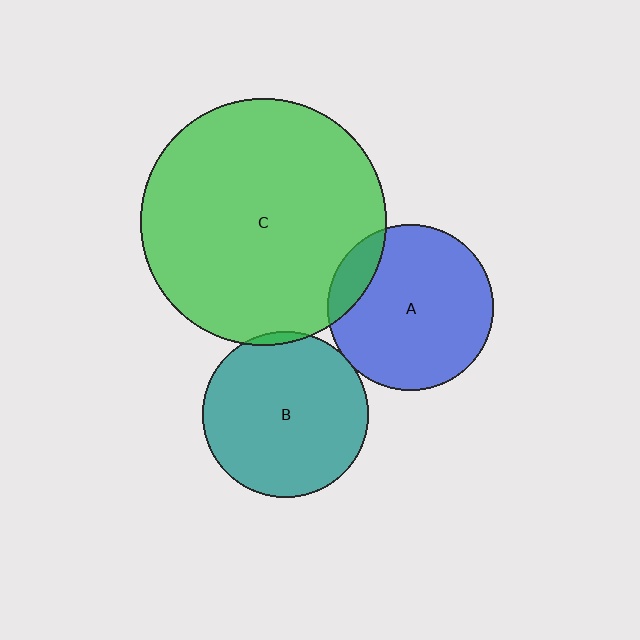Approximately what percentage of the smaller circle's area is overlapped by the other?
Approximately 15%.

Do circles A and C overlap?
Yes.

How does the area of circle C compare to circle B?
Approximately 2.2 times.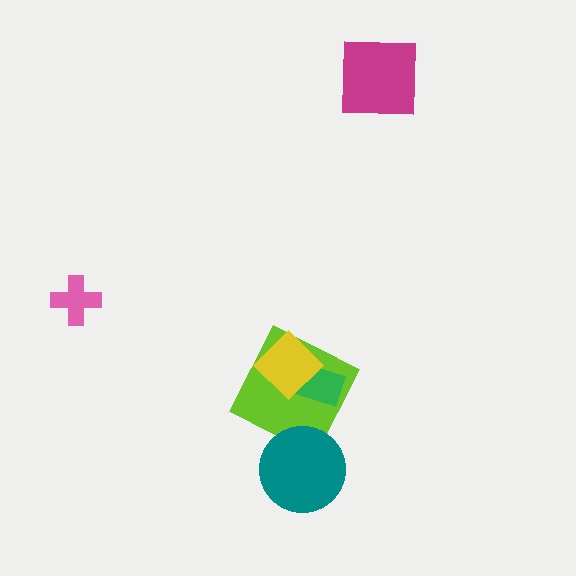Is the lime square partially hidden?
Yes, it is partially covered by another shape.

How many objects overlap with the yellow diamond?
2 objects overlap with the yellow diamond.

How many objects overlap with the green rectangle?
2 objects overlap with the green rectangle.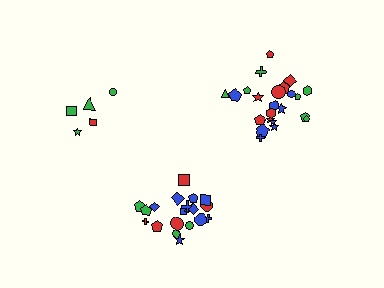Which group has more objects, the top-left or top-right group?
The top-right group.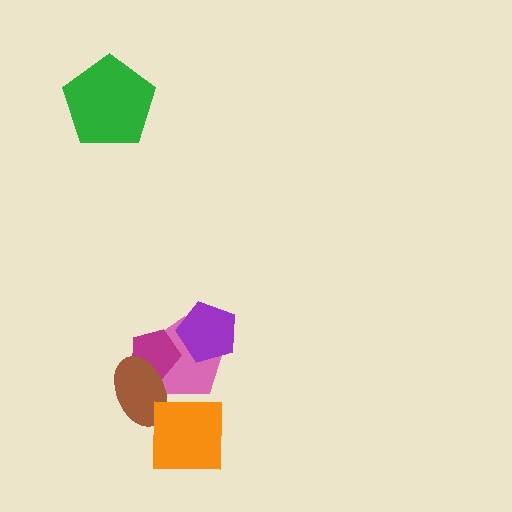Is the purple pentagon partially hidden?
No, no other shape covers it.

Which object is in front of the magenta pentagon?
The brown ellipse is in front of the magenta pentagon.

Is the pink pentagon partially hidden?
Yes, it is partially covered by another shape.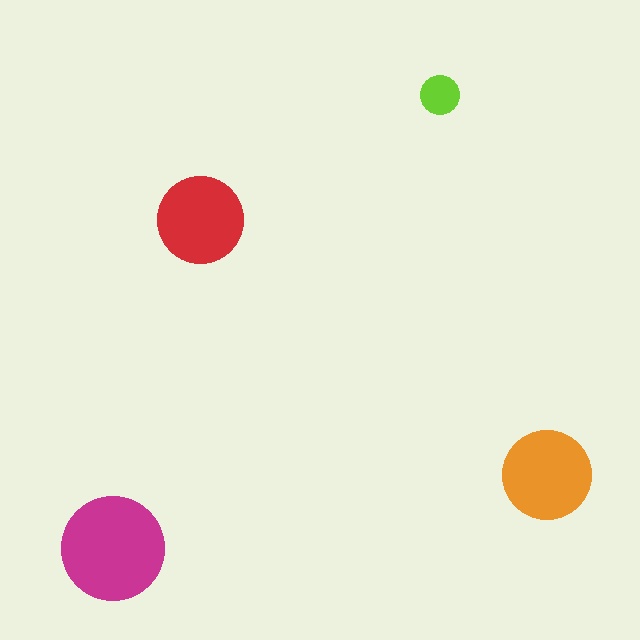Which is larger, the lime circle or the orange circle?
The orange one.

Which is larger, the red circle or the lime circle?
The red one.